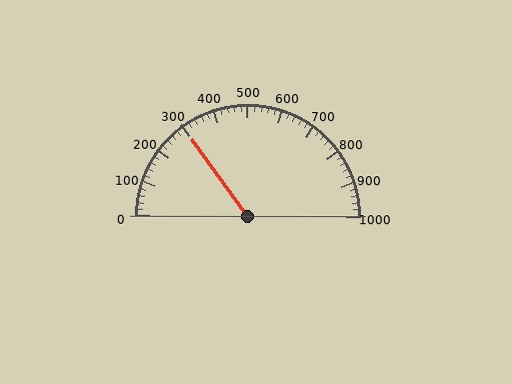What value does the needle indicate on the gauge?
The needle indicates approximately 300.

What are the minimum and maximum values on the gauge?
The gauge ranges from 0 to 1000.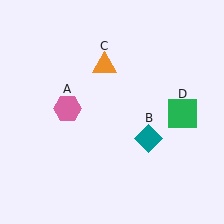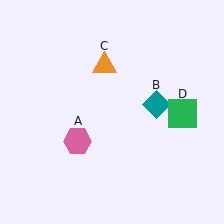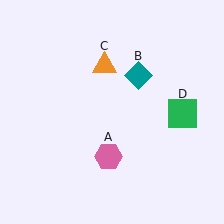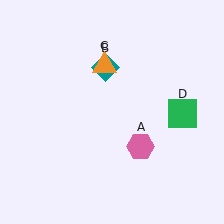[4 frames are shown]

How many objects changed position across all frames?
2 objects changed position: pink hexagon (object A), teal diamond (object B).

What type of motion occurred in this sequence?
The pink hexagon (object A), teal diamond (object B) rotated counterclockwise around the center of the scene.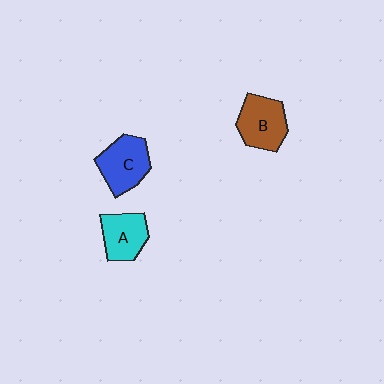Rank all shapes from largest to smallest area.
From largest to smallest: C (blue), B (brown), A (cyan).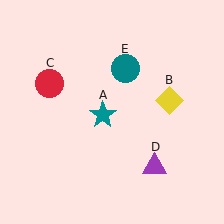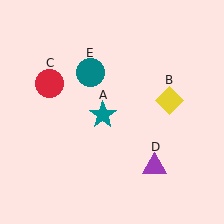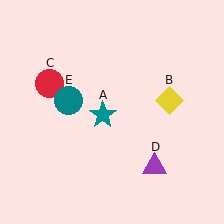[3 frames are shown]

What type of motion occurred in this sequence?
The teal circle (object E) rotated counterclockwise around the center of the scene.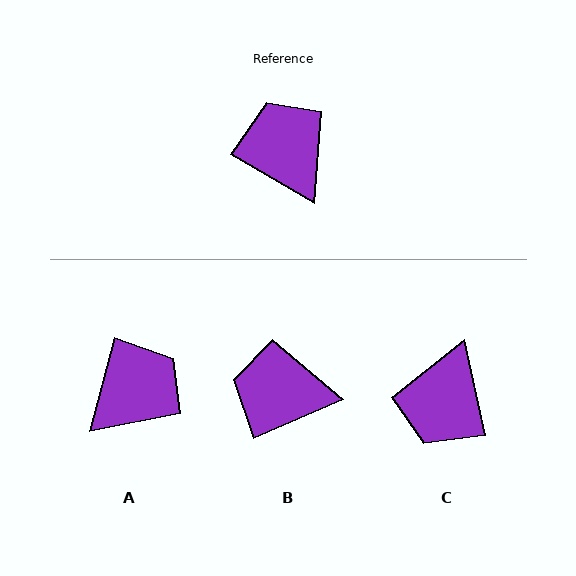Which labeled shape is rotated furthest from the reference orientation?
C, about 133 degrees away.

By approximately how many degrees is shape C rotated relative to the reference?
Approximately 133 degrees counter-clockwise.